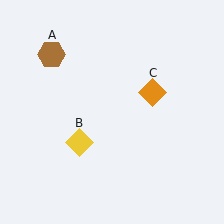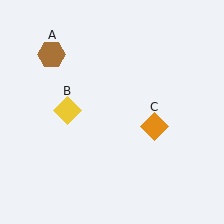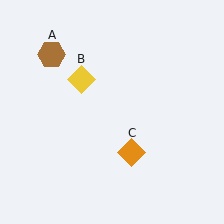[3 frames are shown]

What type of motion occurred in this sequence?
The yellow diamond (object B), orange diamond (object C) rotated clockwise around the center of the scene.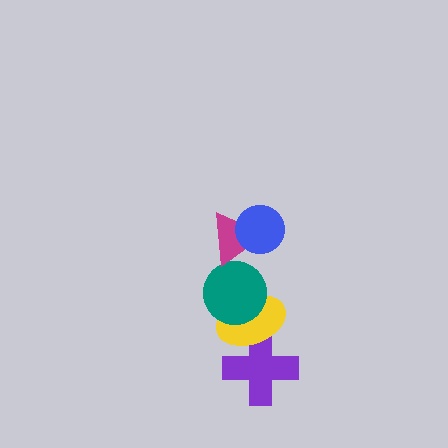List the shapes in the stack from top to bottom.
From top to bottom: the blue circle, the magenta triangle, the teal circle, the yellow ellipse, the purple cross.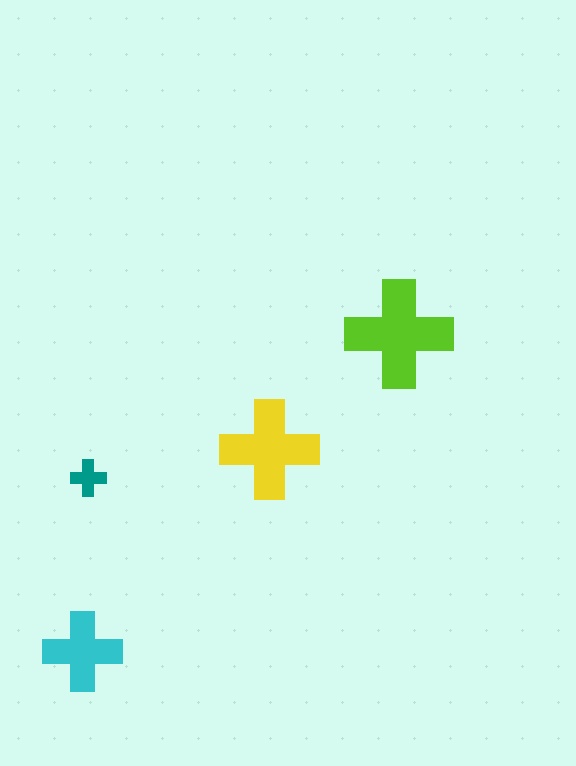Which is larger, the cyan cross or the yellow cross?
The yellow one.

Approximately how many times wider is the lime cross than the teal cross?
About 3 times wider.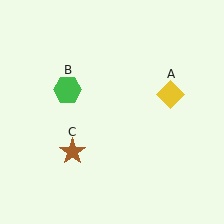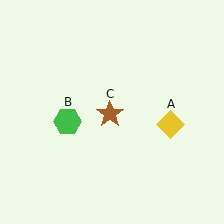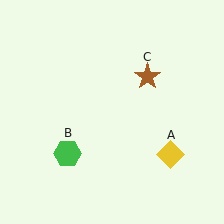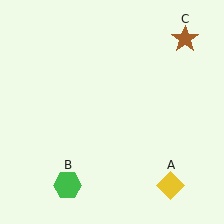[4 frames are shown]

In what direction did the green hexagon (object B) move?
The green hexagon (object B) moved down.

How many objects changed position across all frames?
3 objects changed position: yellow diamond (object A), green hexagon (object B), brown star (object C).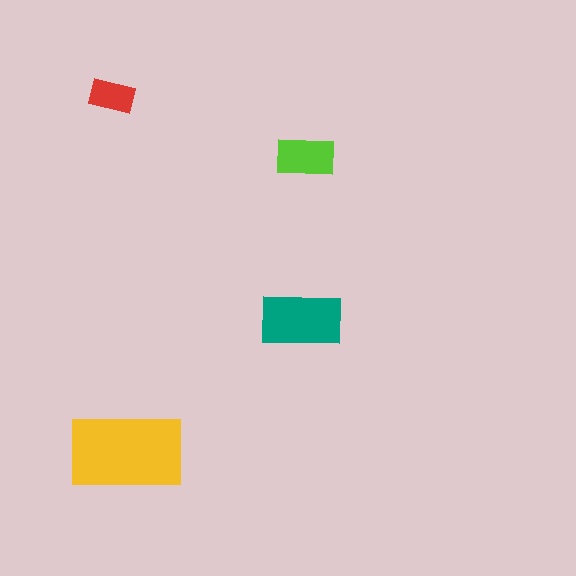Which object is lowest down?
The yellow rectangle is bottommost.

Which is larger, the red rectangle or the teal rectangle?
The teal one.